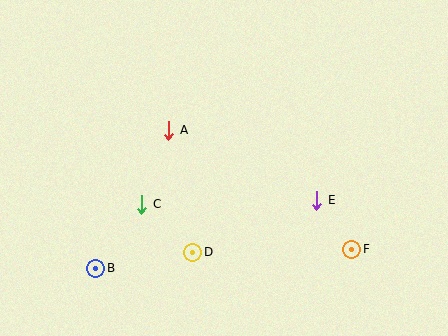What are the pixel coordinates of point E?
Point E is at (317, 200).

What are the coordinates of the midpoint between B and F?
The midpoint between B and F is at (224, 259).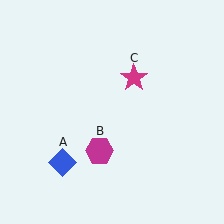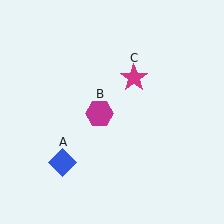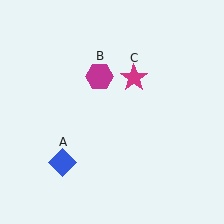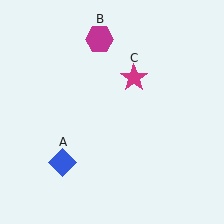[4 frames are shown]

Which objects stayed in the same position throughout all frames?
Blue diamond (object A) and magenta star (object C) remained stationary.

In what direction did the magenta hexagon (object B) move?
The magenta hexagon (object B) moved up.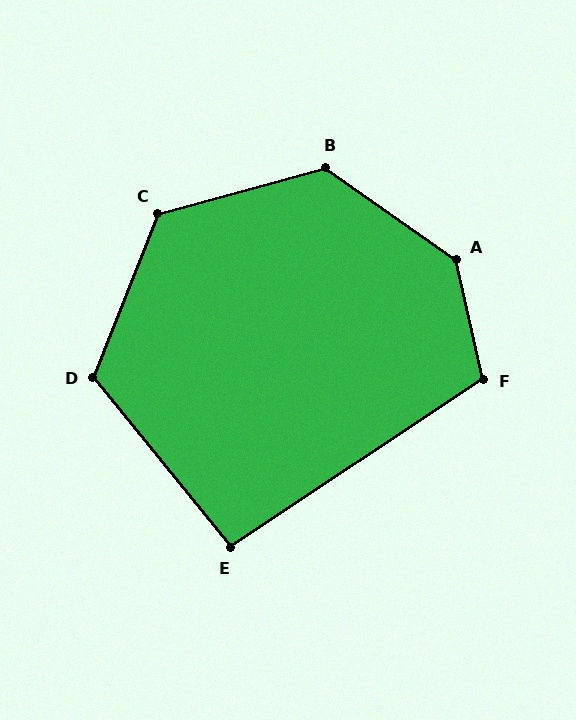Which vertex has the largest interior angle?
A, at approximately 138 degrees.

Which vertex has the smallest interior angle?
E, at approximately 95 degrees.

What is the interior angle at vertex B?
Approximately 130 degrees (obtuse).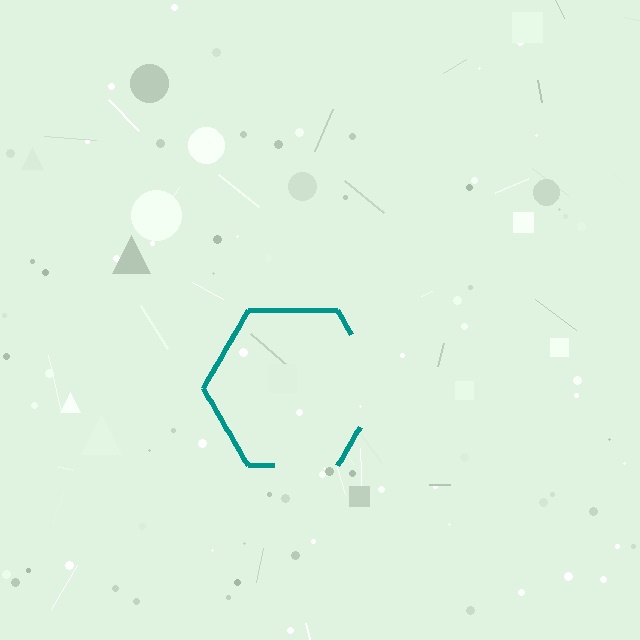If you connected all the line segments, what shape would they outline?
They would outline a hexagon.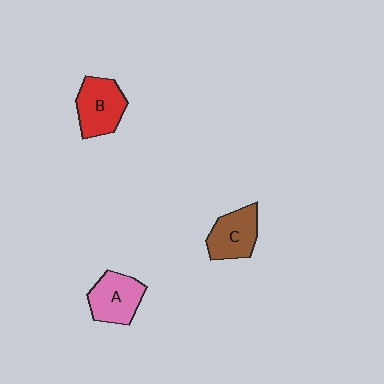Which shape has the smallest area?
Shape C (brown).